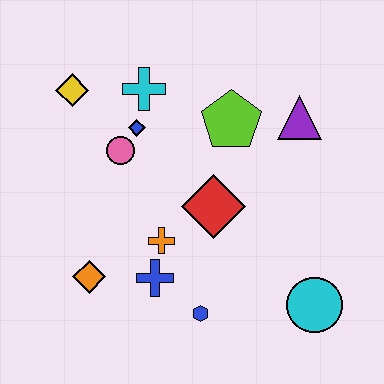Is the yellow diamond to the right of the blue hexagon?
No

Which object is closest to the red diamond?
The orange cross is closest to the red diamond.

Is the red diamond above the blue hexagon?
Yes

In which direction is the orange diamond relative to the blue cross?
The orange diamond is to the left of the blue cross.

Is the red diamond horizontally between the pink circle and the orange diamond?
No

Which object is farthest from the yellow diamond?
The cyan circle is farthest from the yellow diamond.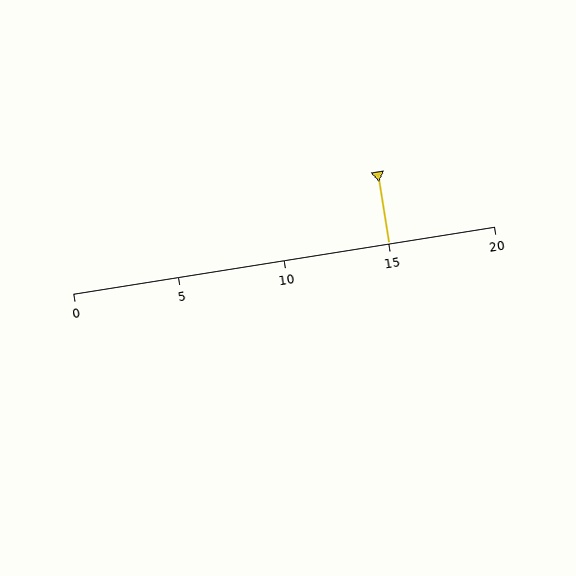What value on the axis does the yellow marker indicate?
The marker indicates approximately 15.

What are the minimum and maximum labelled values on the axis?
The axis runs from 0 to 20.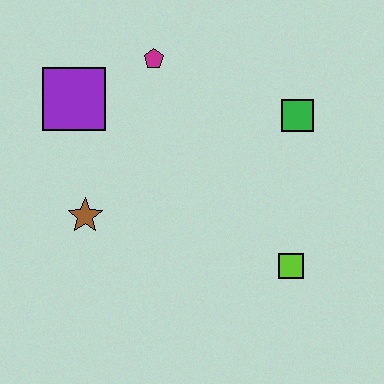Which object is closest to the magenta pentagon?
The purple square is closest to the magenta pentagon.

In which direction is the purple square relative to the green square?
The purple square is to the left of the green square.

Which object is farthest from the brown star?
The green square is farthest from the brown star.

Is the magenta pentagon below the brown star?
No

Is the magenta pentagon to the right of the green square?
No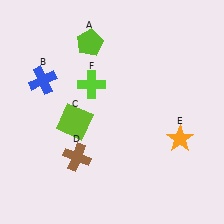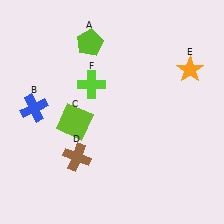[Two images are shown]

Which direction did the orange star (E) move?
The orange star (E) moved up.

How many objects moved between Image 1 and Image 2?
2 objects moved between the two images.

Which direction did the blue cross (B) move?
The blue cross (B) moved down.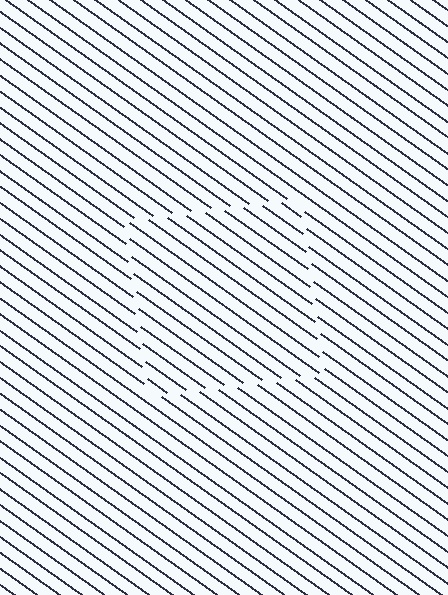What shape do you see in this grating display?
An illusory square. The interior of the shape contains the same grating, shifted by half a period — the contour is defined by the phase discontinuity where line-ends from the inner and outer gratings abut.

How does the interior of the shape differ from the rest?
The interior of the shape contains the same grating, shifted by half a period — the contour is defined by the phase discontinuity where line-ends from the inner and outer gratings abut.